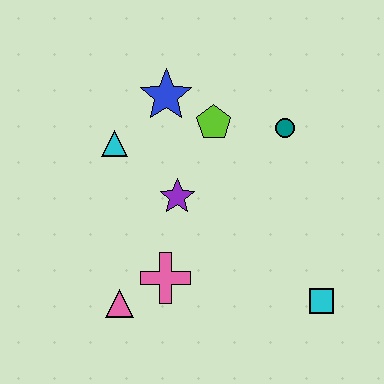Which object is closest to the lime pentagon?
The blue star is closest to the lime pentagon.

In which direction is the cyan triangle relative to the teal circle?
The cyan triangle is to the left of the teal circle.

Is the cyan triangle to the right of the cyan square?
No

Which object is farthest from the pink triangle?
The teal circle is farthest from the pink triangle.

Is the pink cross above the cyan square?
Yes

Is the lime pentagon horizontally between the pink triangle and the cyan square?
Yes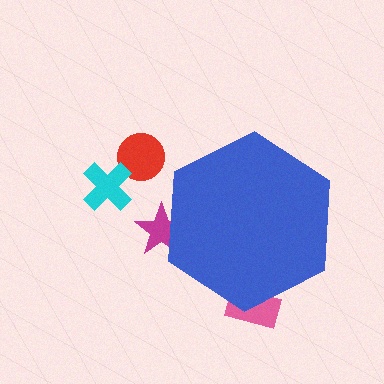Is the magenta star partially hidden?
Yes, the magenta star is partially hidden behind the blue hexagon.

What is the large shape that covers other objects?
A blue hexagon.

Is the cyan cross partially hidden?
No, the cyan cross is fully visible.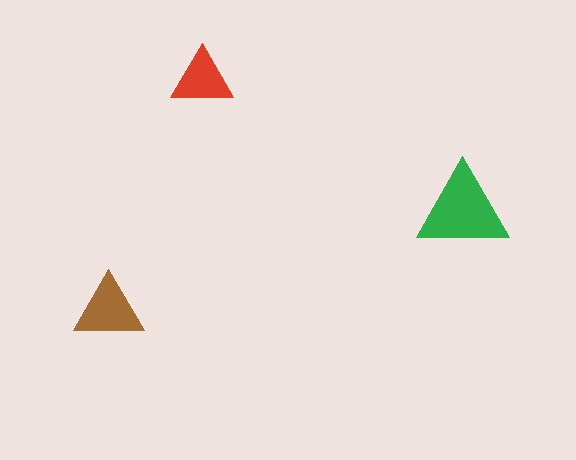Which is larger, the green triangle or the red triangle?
The green one.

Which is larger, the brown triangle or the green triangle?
The green one.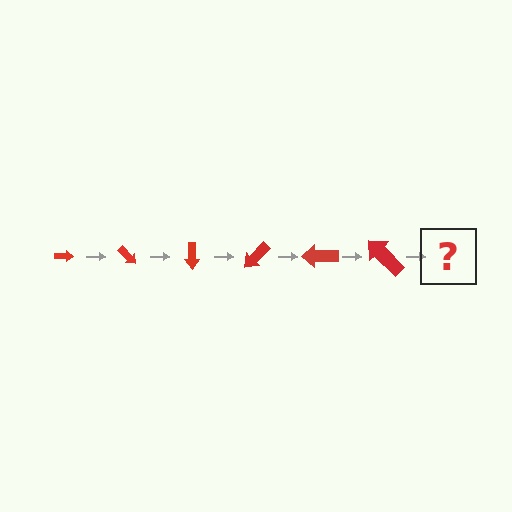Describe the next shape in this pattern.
It should be an arrow, larger than the previous one and rotated 270 degrees from the start.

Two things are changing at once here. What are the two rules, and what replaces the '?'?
The two rules are that the arrow grows larger each step and it rotates 45 degrees each step. The '?' should be an arrow, larger than the previous one and rotated 270 degrees from the start.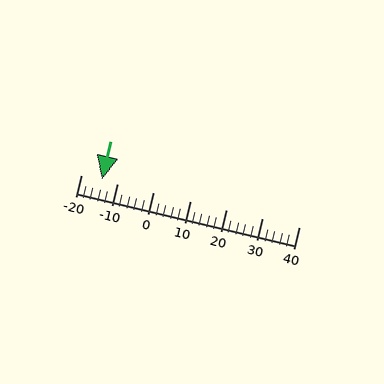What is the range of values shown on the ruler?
The ruler shows values from -20 to 40.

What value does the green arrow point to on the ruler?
The green arrow points to approximately -14.